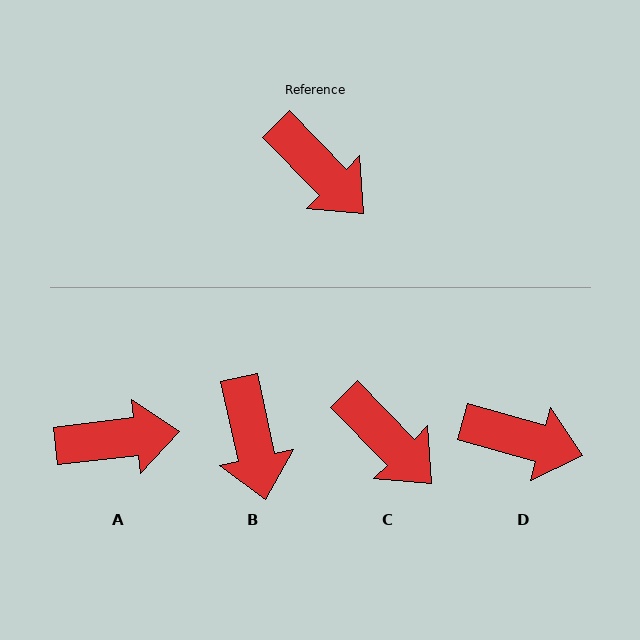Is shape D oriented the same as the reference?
No, it is off by about 30 degrees.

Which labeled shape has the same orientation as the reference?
C.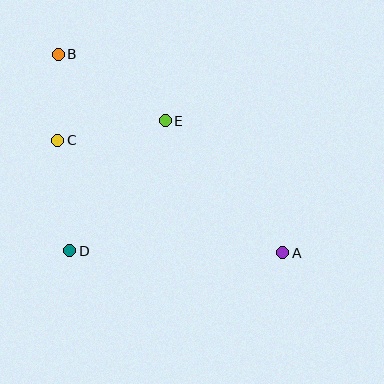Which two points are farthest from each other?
Points A and B are farthest from each other.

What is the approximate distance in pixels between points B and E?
The distance between B and E is approximately 126 pixels.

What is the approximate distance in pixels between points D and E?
The distance between D and E is approximately 161 pixels.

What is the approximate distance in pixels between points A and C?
The distance between A and C is approximately 251 pixels.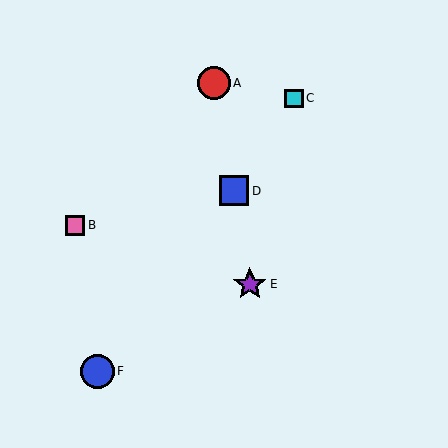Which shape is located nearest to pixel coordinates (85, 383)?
The blue circle (labeled F) at (98, 371) is nearest to that location.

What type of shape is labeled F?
Shape F is a blue circle.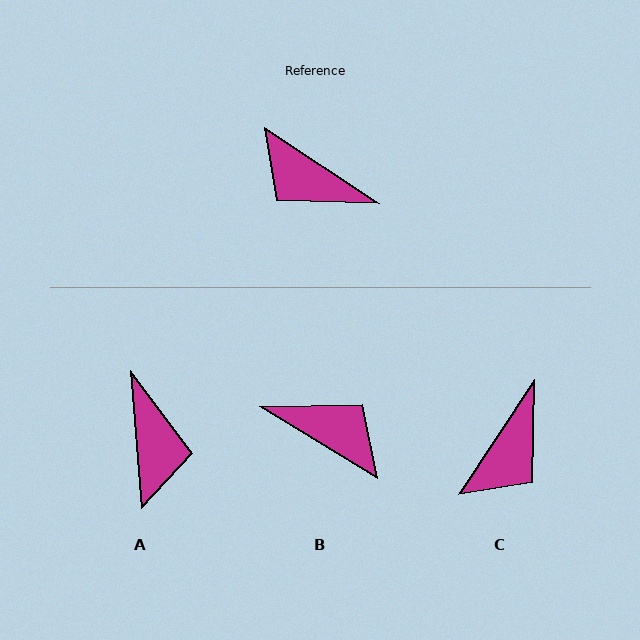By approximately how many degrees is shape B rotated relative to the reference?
Approximately 178 degrees clockwise.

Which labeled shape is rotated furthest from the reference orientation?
B, about 178 degrees away.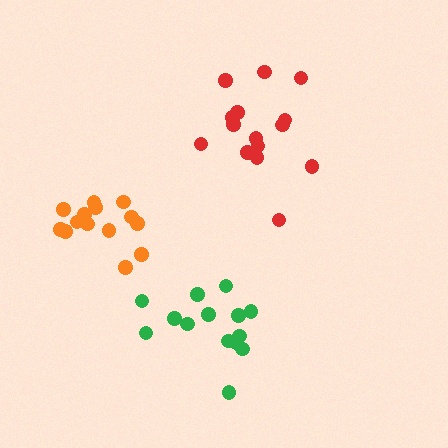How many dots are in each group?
Group 1: 15 dots, Group 2: 14 dots, Group 3: 15 dots (44 total).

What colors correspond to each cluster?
The clusters are colored: red, green, orange.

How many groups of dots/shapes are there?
There are 3 groups.